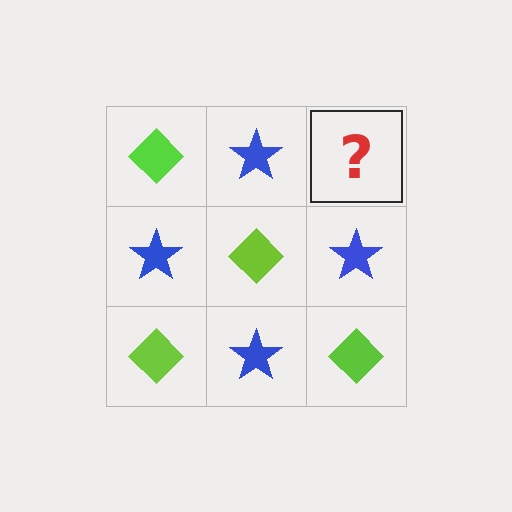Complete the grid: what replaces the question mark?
The question mark should be replaced with a lime diamond.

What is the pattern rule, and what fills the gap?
The rule is that it alternates lime diamond and blue star in a checkerboard pattern. The gap should be filled with a lime diamond.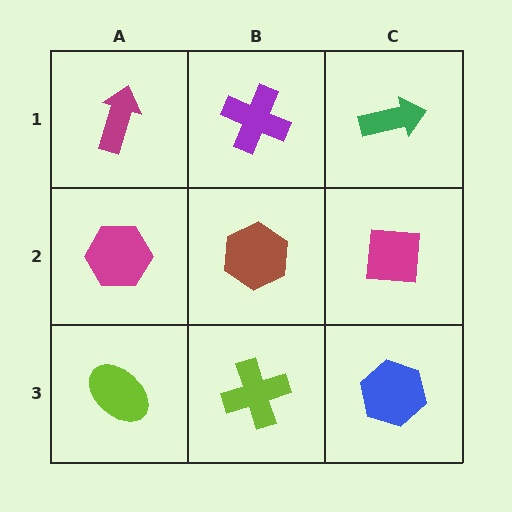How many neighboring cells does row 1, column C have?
2.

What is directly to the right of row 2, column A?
A brown hexagon.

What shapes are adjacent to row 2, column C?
A green arrow (row 1, column C), a blue hexagon (row 3, column C), a brown hexagon (row 2, column B).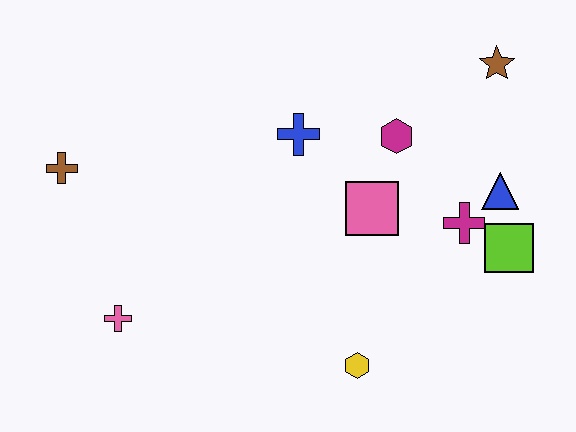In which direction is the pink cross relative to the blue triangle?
The pink cross is to the left of the blue triangle.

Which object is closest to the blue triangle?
The magenta cross is closest to the blue triangle.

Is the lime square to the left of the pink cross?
No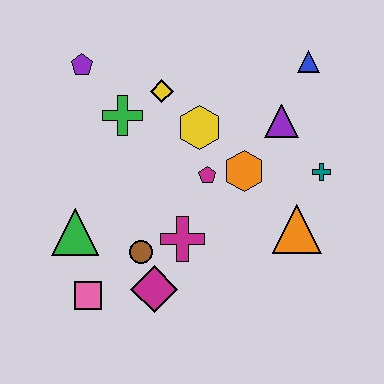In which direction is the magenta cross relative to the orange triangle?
The magenta cross is to the left of the orange triangle.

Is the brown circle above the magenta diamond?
Yes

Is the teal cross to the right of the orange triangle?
Yes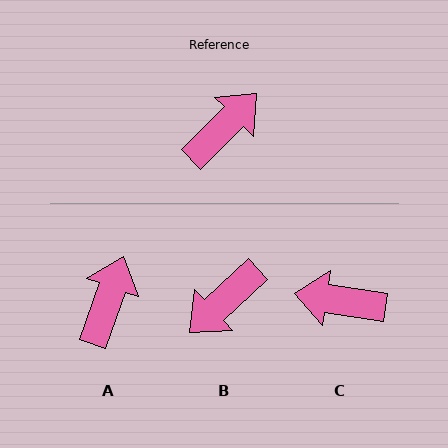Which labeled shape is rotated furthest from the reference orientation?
B, about 178 degrees away.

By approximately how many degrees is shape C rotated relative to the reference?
Approximately 126 degrees counter-clockwise.